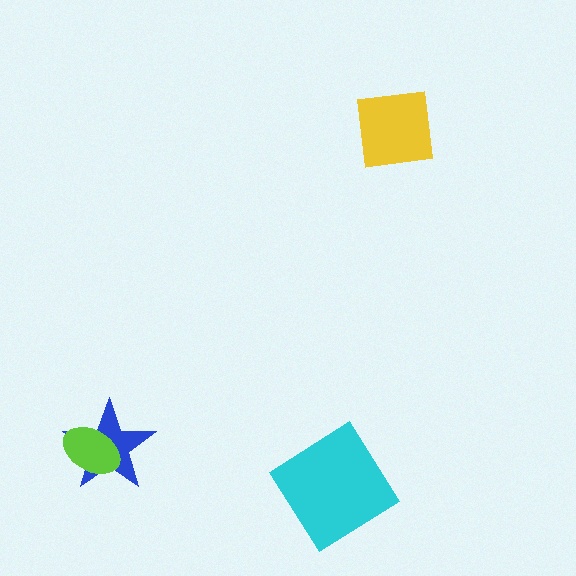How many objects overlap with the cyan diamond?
0 objects overlap with the cyan diamond.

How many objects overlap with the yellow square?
0 objects overlap with the yellow square.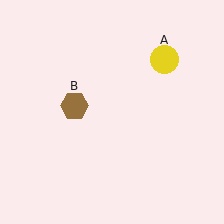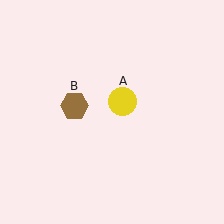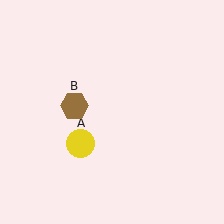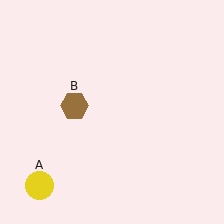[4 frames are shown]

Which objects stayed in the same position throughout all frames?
Brown hexagon (object B) remained stationary.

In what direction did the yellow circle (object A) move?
The yellow circle (object A) moved down and to the left.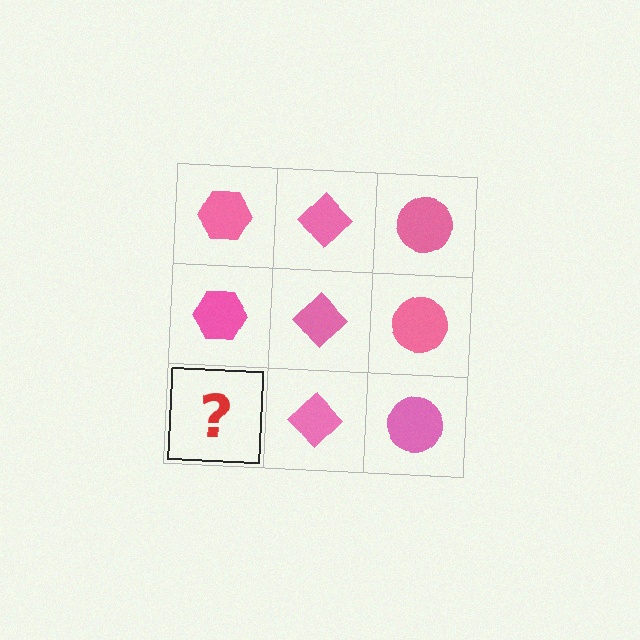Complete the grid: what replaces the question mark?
The question mark should be replaced with a pink hexagon.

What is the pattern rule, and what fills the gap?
The rule is that each column has a consistent shape. The gap should be filled with a pink hexagon.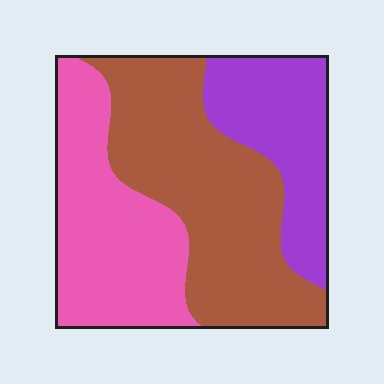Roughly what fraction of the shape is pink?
Pink takes up about one third (1/3) of the shape.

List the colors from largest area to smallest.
From largest to smallest: brown, pink, purple.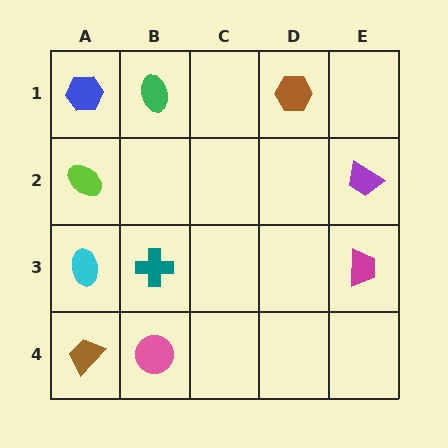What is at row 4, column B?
A pink circle.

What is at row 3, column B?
A teal cross.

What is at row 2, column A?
A lime ellipse.